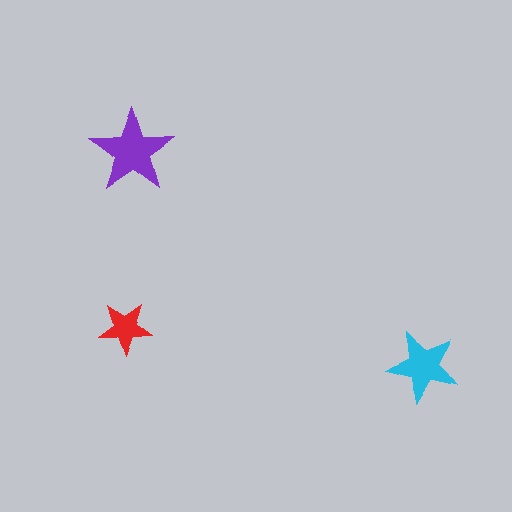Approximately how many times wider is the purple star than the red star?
About 1.5 times wider.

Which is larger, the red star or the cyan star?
The cyan one.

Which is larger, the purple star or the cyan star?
The purple one.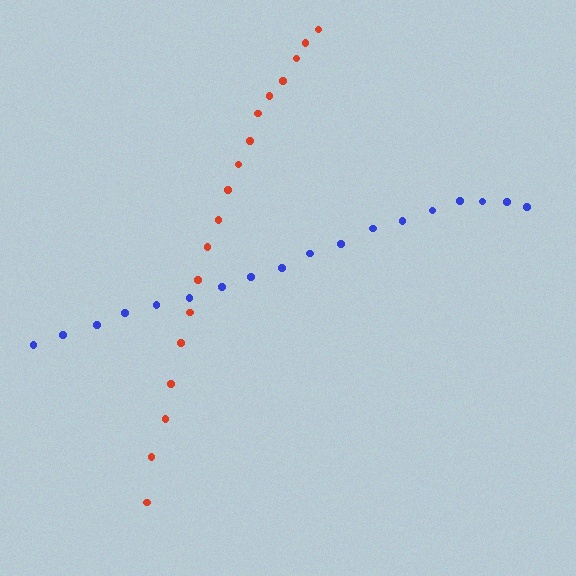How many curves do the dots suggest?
There are 2 distinct paths.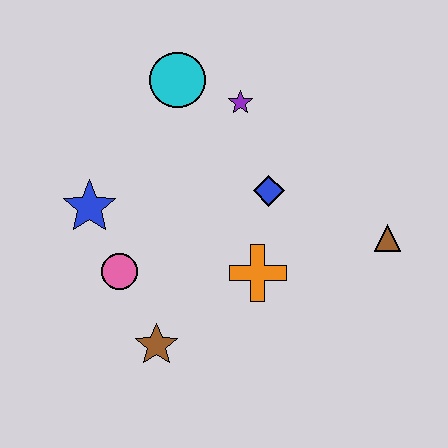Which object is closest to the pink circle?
The blue star is closest to the pink circle.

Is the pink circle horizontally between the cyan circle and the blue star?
Yes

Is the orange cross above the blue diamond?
No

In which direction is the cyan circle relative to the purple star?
The cyan circle is to the left of the purple star.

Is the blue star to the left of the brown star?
Yes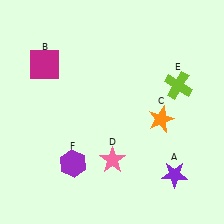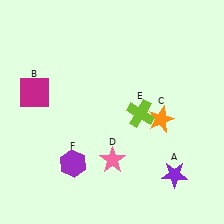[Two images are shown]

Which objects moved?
The objects that moved are: the magenta square (B), the lime cross (E).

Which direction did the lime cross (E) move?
The lime cross (E) moved left.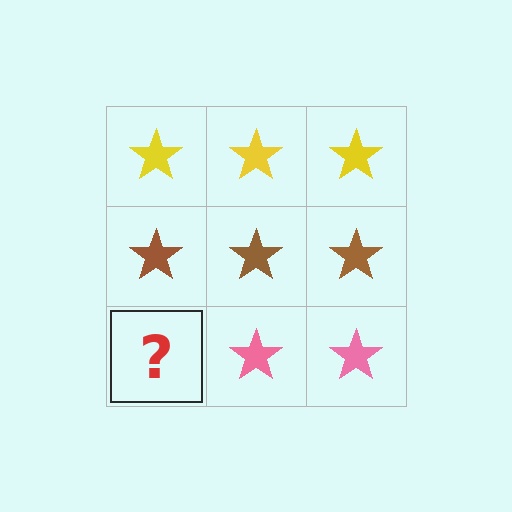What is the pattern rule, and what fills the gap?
The rule is that each row has a consistent color. The gap should be filled with a pink star.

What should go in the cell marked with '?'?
The missing cell should contain a pink star.